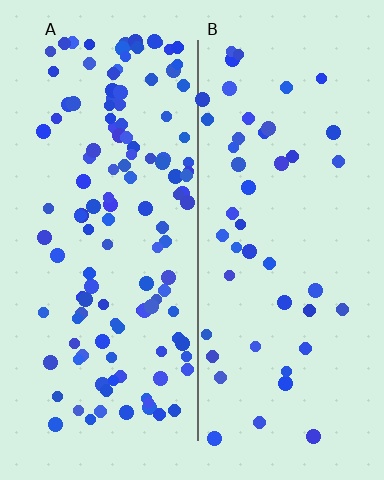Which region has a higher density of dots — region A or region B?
A (the left).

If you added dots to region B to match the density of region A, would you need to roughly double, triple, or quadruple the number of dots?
Approximately triple.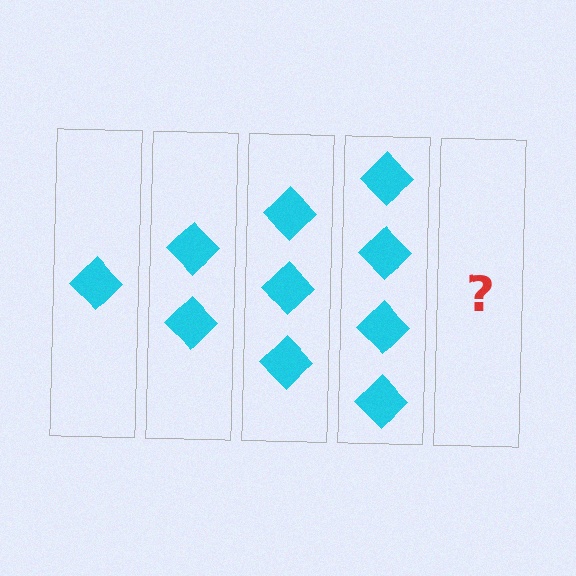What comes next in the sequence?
The next element should be 5 diamonds.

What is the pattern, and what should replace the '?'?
The pattern is that each step adds one more diamond. The '?' should be 5 diamonds.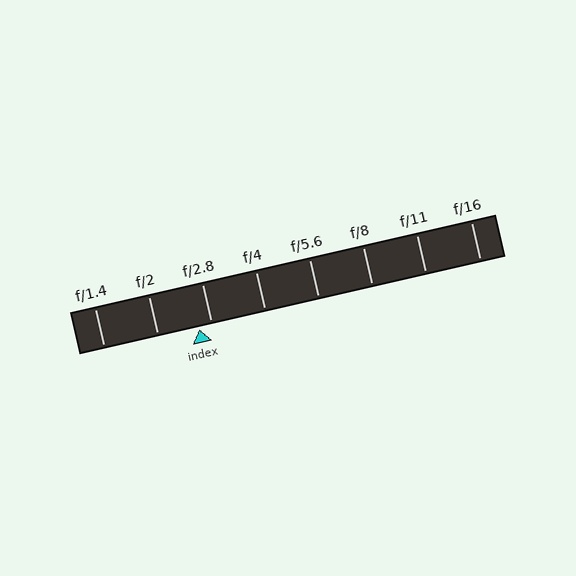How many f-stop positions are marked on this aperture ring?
There are 8 f-stop positions marked.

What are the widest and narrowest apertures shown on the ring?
The widest aperture shown is f/1.4 and the narrowest is f/16.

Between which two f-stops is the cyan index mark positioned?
The index mark is between f/2 and f/2.8.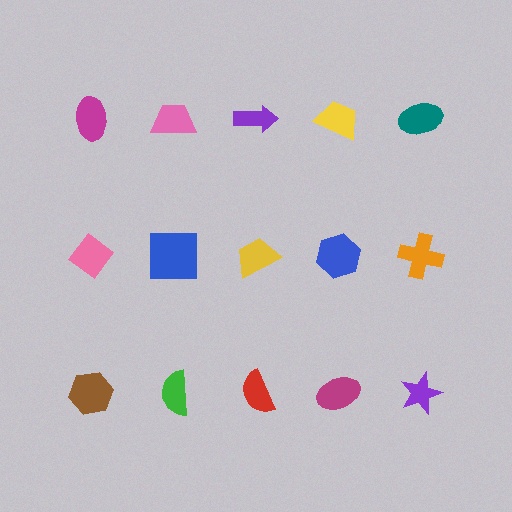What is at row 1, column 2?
A pink trapezoid.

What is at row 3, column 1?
A brown hexagon.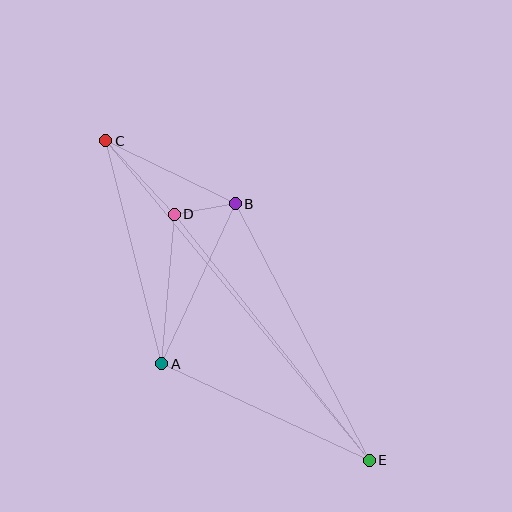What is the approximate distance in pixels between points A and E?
The distance between A and E is approximately 229 pixels.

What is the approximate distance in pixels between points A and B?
The distance between A and B is approximately 176 pixels.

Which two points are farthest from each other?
Points C and E are farthest from each other.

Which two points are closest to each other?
Points B and D are closest to each other.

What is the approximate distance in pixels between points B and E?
The distance between B and E is approximately 289 pixels.